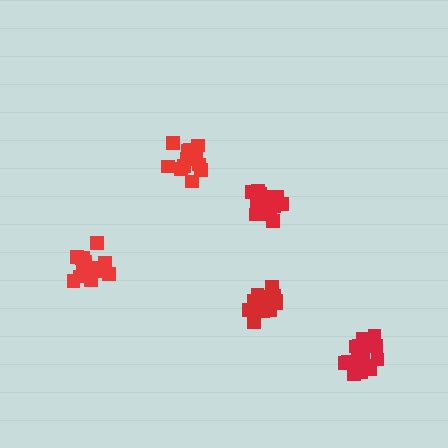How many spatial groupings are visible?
There are 5 spatial groupings.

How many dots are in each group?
Group 1: 18 dots, Group 2: 15 dots, Group 3: 18 dots, Group 4: 14 dots, Group 5: 18 dots (83 total).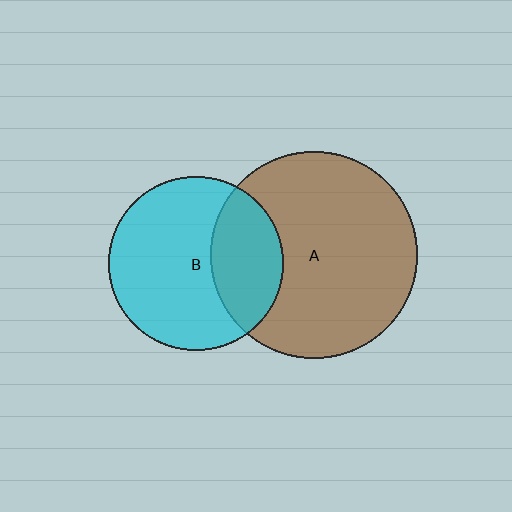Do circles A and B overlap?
Yes.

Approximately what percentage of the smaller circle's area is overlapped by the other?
Approximately 30%.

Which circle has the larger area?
Circle A (brown).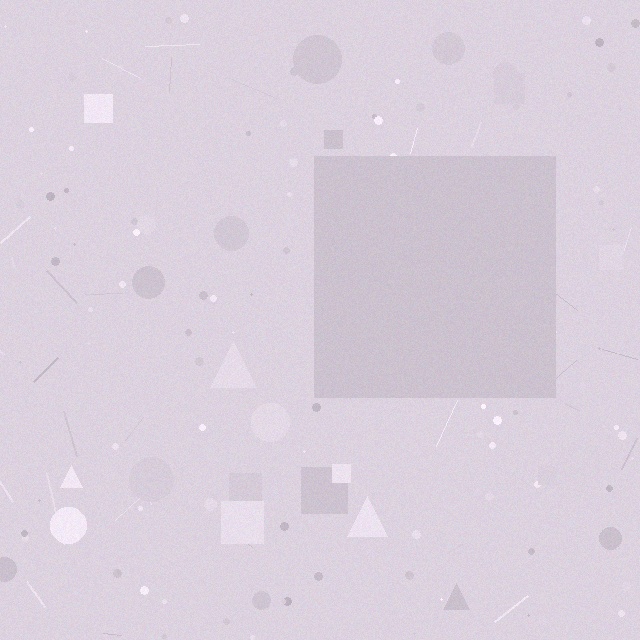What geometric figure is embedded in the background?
A square is embedded in the background.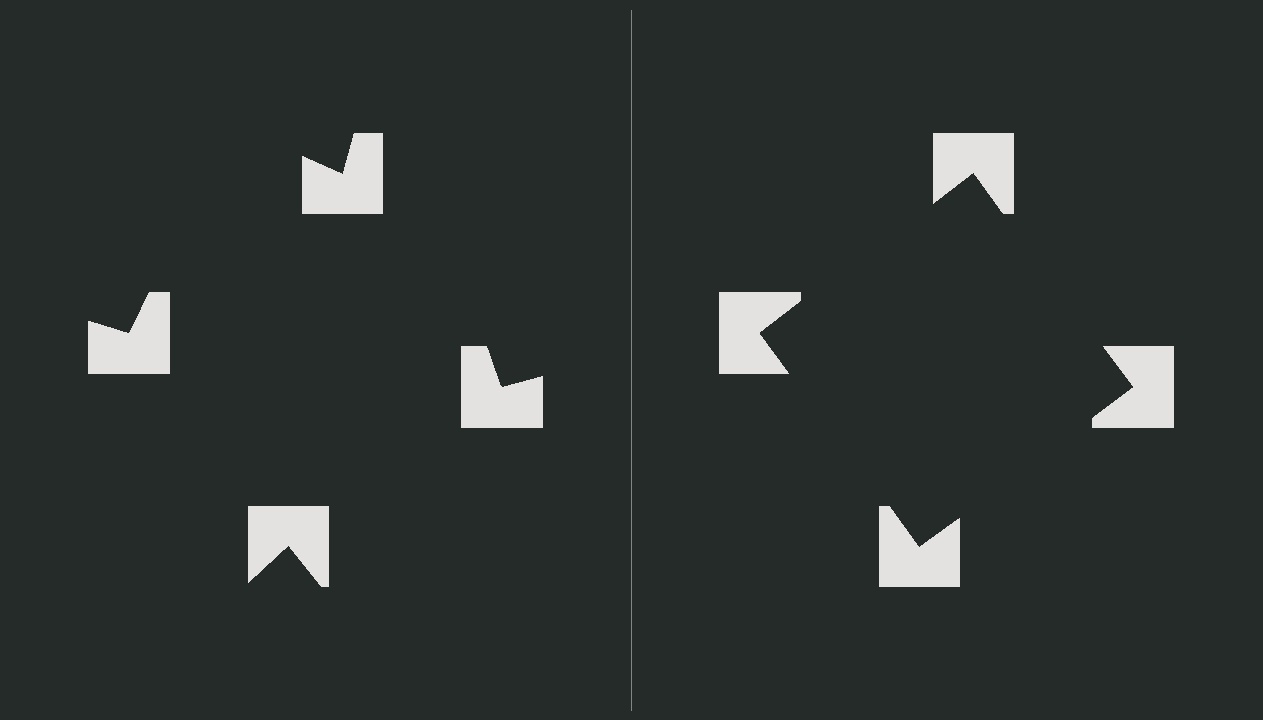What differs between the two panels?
The notched squares are positioned identically on both sides; only the wedge orientations differ. On the right they align to a square; on the left they are misaligned.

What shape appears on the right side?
An illusory square.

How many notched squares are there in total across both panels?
8 — 4 on each side.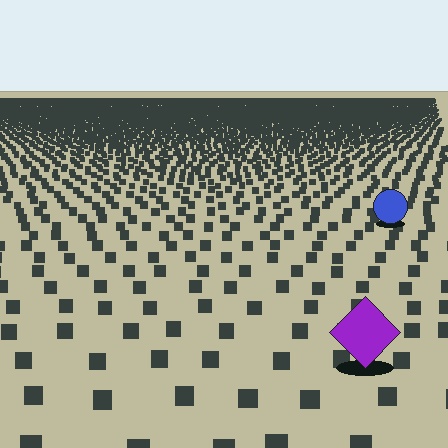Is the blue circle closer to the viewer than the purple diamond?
No. The purple diamond is closer — you can tell from the texture gradient: the ground texture is coarser near it.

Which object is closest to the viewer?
The purple diamond is closest. The texture marks near it are larger and more spread out.